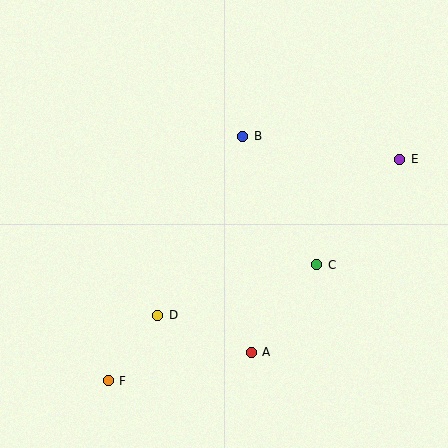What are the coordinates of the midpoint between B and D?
The midpoint between B and D is at (200, 226).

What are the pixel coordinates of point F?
Point F is at (108, 381).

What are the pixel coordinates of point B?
Point B is at (243, 136).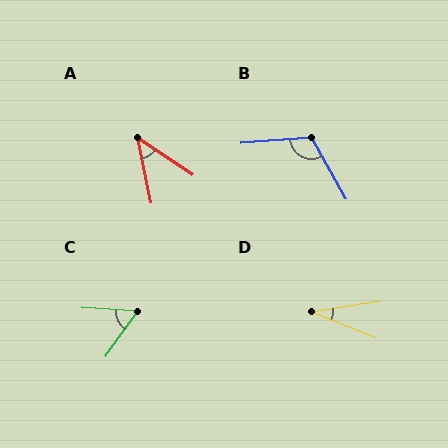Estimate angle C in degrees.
Approximately 58 degrees.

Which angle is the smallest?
D, at approximately 30 degrees.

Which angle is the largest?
B, at approximately 115 degrees.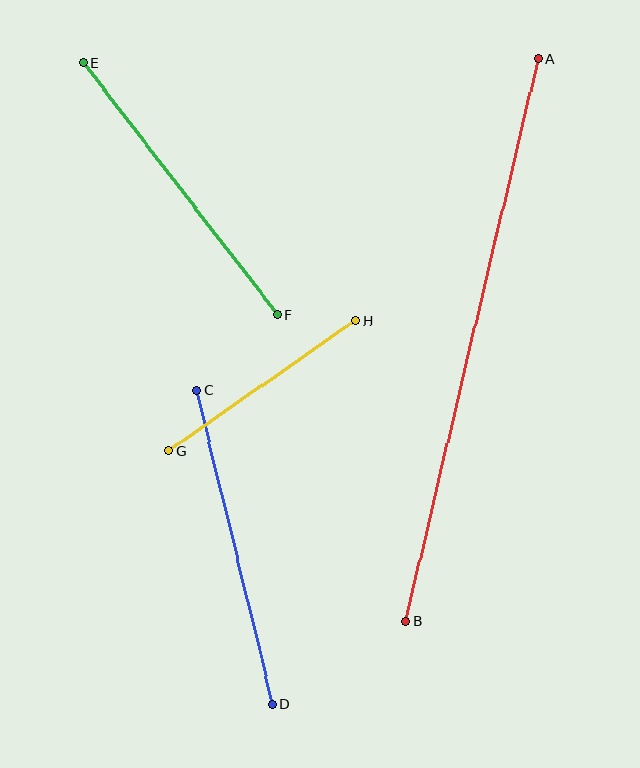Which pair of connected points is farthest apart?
Points A and B are farthest apart.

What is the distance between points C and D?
The distance is approximately 322 pixels.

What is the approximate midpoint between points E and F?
The midpoint is at approximately (180, 189) pixels.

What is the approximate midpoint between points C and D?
The midpoint is at approximately (235, 547) pixels.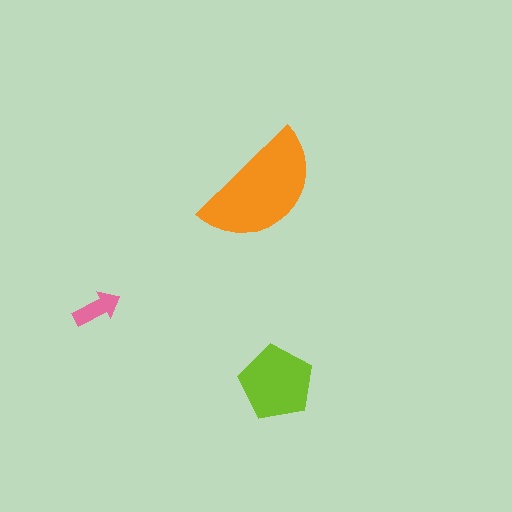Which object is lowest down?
The lime pentagon is bottommost.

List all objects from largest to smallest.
The orange semicircle, the lime pentagon, the pink arrow.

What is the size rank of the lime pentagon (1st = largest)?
2nd.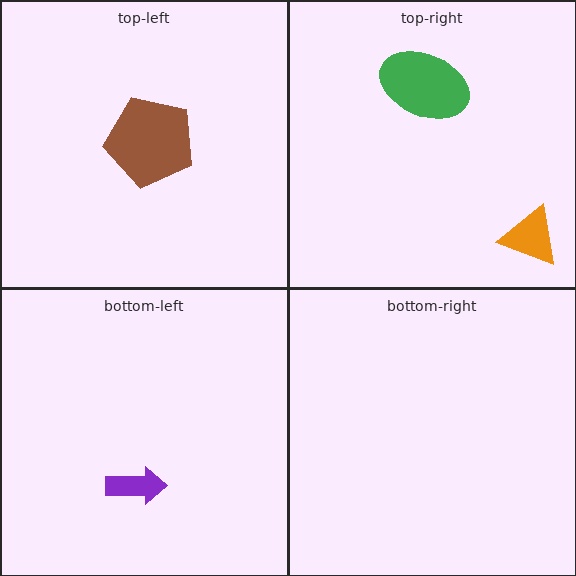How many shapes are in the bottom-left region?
1.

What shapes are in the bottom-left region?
The purple arrow.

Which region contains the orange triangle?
The top-right region.